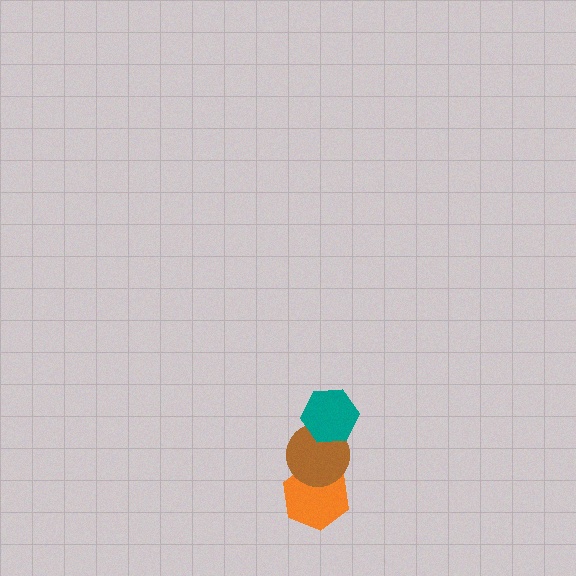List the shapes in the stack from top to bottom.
From top to bottom: the teal hexagon, the brown circle, the orange hexagon.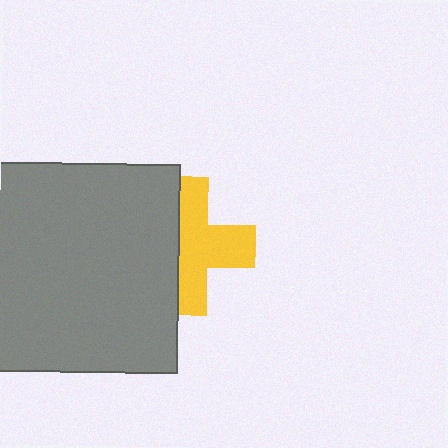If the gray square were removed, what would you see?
You would see the complete yellow cross.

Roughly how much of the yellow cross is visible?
About half of it is visible (roughly 60%).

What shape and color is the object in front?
The object in front is a gray square.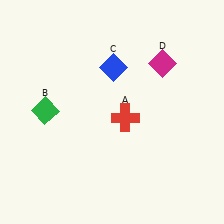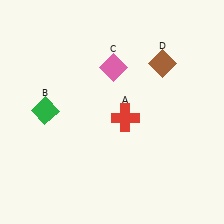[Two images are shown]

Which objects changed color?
C changed from blue to pink. D changed from magenta to brown.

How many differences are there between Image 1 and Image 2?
There are 2 differences between the two images.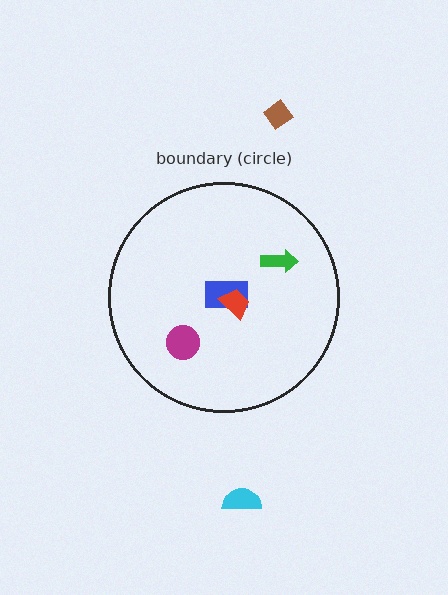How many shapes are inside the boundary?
4 inside, 2 outside.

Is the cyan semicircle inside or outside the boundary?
Outside.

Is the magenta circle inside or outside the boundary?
Inside.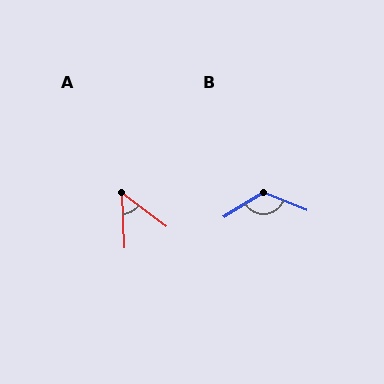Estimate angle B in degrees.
Approximately 127 degrees.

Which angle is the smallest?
A, at approximately 51 degrees.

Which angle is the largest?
B, at approximately 127 degrees.